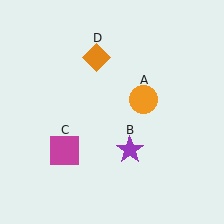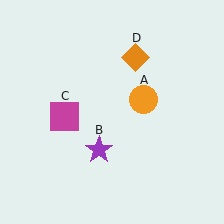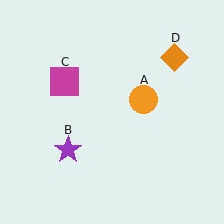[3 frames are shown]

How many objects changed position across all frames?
3 objects changed position: purple star (object B), magenta square (object C), orange diamond (object D).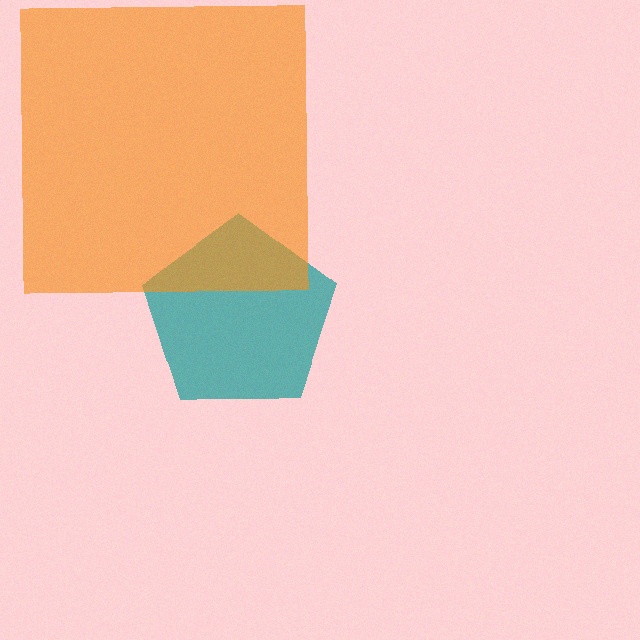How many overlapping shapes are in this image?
There are 2 overlapping shapes in the image.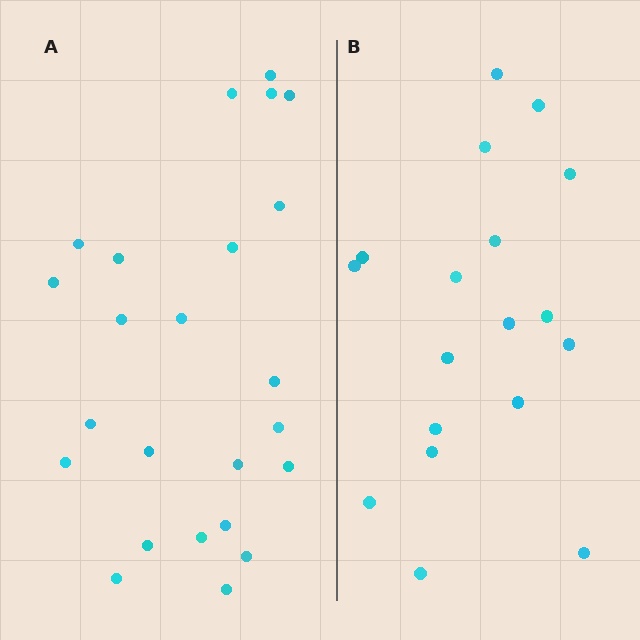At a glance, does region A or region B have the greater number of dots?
Region A (the left region) has more dots.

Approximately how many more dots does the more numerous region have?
Region A has about 6 more dots than region B.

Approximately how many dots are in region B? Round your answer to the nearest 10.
About 20 dots. (The exact count is 18, which rounds to 20.)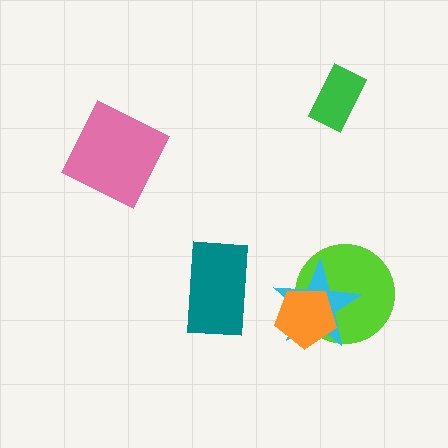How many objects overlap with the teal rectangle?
0 objects overlap with the teal rectangle.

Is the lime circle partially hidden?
Yes, it is partially covered by another shape.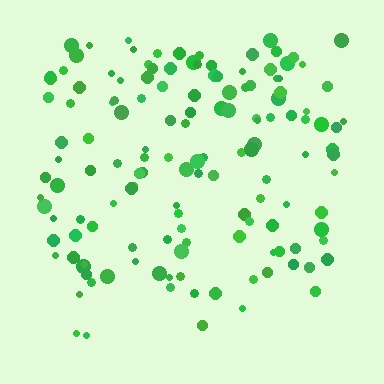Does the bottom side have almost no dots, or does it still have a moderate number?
Still a moderate number, just noticeably fewer than the top.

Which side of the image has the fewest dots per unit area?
The bottom.